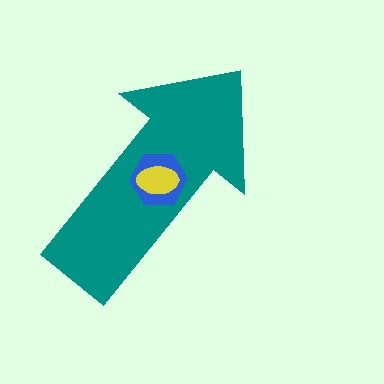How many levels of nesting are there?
3.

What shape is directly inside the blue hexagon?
The yellow ellipse.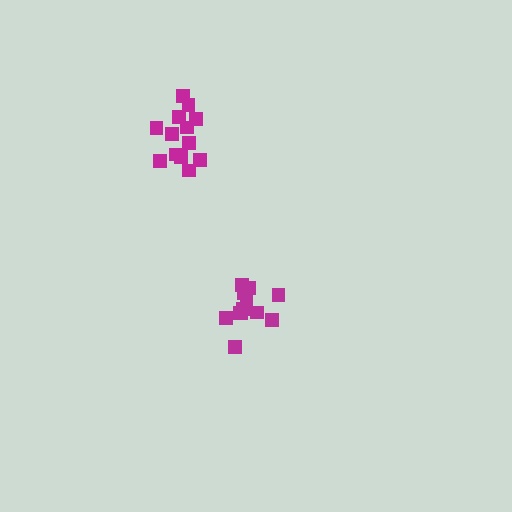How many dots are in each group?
Group 1: 13 dots, Group 2: 13 dots (26 total).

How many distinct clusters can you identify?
There are 2 distinct clusters.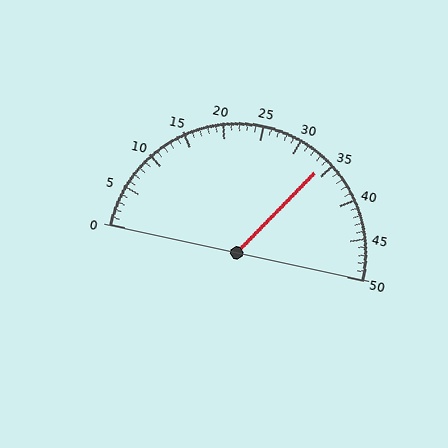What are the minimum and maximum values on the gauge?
The gauge ranges from 0 to 50.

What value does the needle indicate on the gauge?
The needle indicates approximately 34.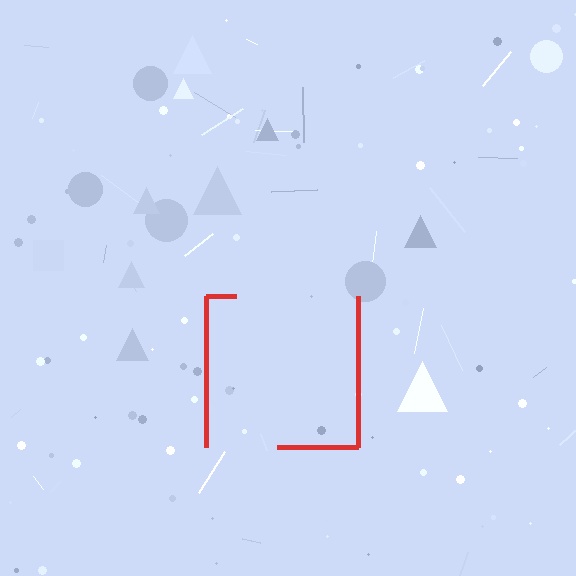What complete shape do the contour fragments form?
The contour fragments form a square.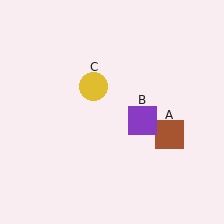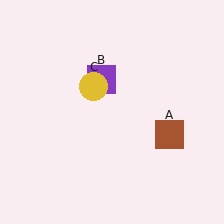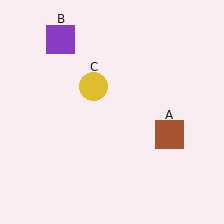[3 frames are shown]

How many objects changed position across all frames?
1 object changed position: purple square (object B).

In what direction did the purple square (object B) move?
The purple square (object B) moved up and to the left.